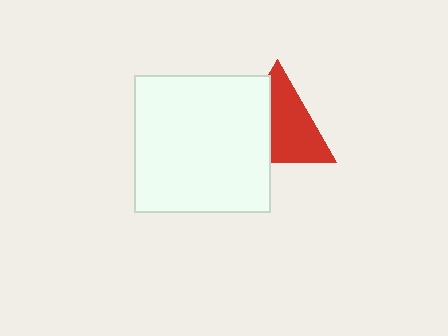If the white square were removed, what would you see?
You would see the complete red triangle.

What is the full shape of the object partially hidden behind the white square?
The partially hidden object is a red triangle.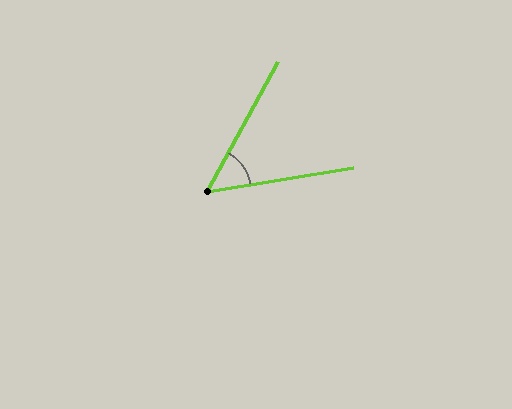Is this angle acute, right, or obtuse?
It is acute.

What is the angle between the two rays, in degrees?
Approximately 52 degrees.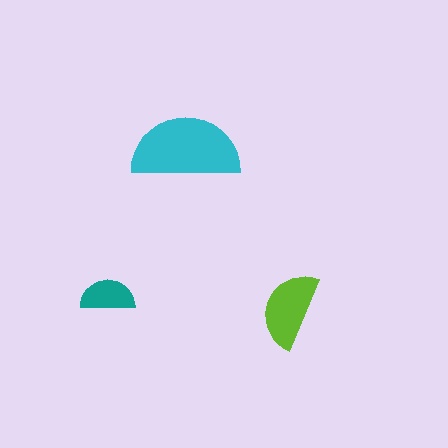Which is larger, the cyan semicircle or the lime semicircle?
The cyan one.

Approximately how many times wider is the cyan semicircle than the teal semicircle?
About 2 times wider.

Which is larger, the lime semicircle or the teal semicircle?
The lime one.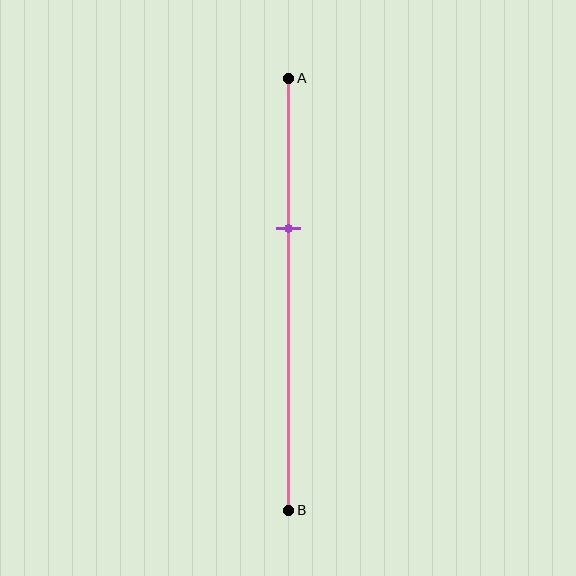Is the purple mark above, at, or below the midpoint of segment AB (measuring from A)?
The purple mark is above the midpoint of segment AB.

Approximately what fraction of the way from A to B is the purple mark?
The purple mark is approximately 35% of the way from A to B.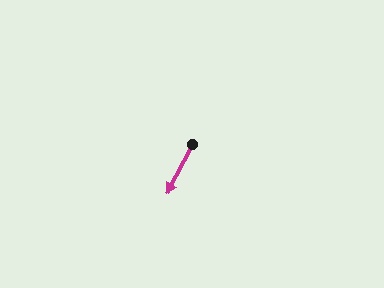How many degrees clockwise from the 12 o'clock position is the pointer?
Approximately 207 degrees.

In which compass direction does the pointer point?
Southwest.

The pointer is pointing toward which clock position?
Roughly 7 o'clock.